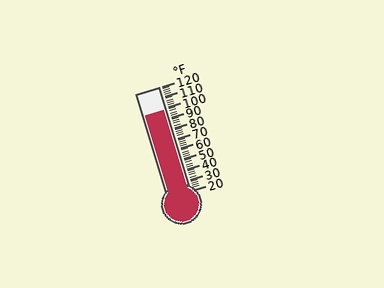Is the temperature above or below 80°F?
The temperature is above 80°F.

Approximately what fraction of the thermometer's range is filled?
The thermometer is filled to approximately 80% of its range.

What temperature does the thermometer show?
The thermometer shows approximately 98°F.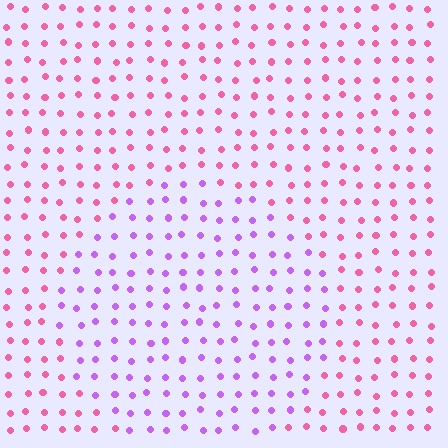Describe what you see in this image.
The image is filled with small pink elements in a uniform arrangement. A circle-shaped region is visible where the elements are tinted to a slightly different hue, forming a subtle color boundary.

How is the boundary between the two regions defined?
The boundary is defined purely by a slight shift in hue (about 53 degrees). Spacing, size, and orientation are identical on both sides.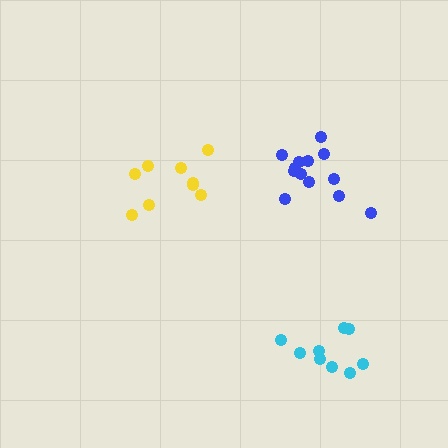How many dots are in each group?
Group 1: 9 dots, Group 2: 9 dots, Group 3: 13 dots (31 total).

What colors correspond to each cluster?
The clusters are colored: yellow, cyan, blue.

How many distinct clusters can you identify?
There are 3 distinct clusters.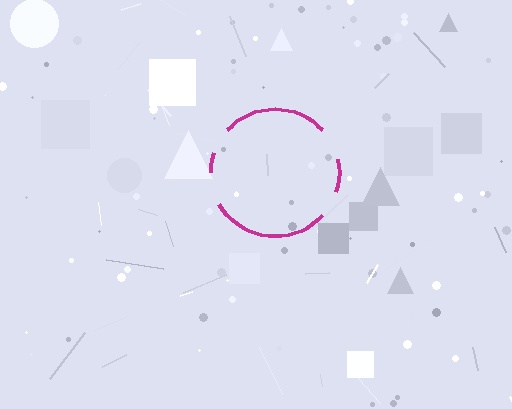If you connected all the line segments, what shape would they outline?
They would outline a circle.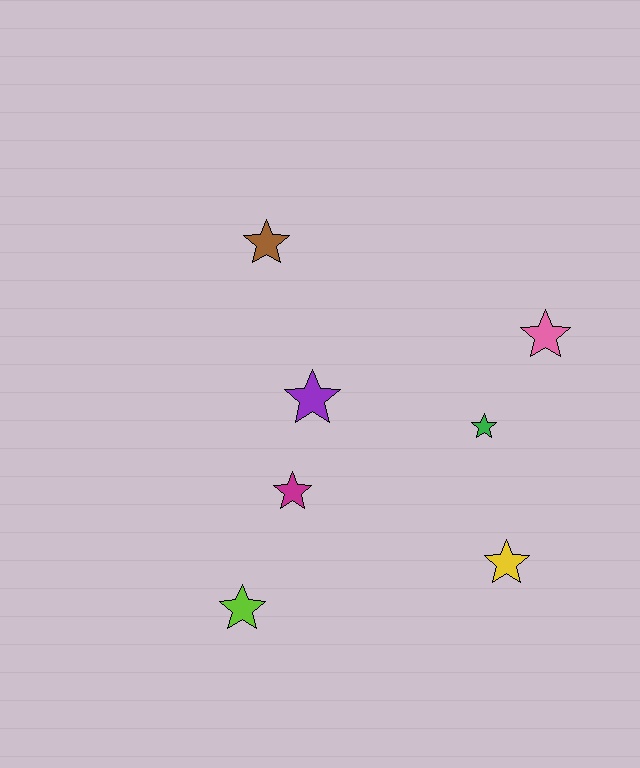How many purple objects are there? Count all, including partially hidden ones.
There is 1 purple object.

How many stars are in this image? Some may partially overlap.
There are 7 stars.